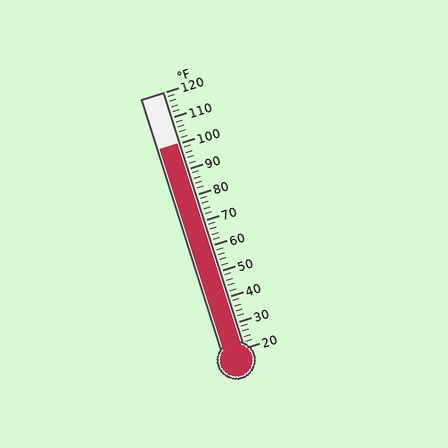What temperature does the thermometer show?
The thermometer shows approximately 100°F.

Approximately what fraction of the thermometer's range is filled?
The thermometer is filled to approximately 80% of its range.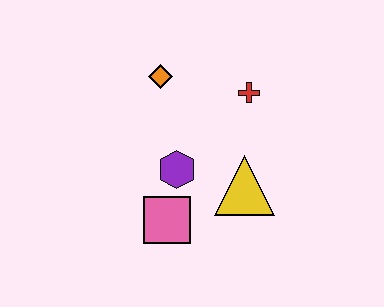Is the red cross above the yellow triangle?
Yes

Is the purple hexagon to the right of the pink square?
Yes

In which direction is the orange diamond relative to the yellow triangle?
The orange diamond is above the yellow triangle.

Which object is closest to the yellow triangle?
The purple hexagon is closest to the yellow triangle.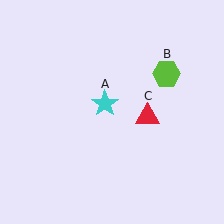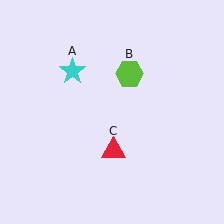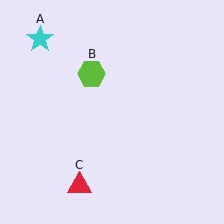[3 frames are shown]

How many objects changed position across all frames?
3 objects changed position: cyan star (object A), lime hexagon (object B), red triangle (object C).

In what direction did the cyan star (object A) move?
The cyan star (object A) moved up and to the left.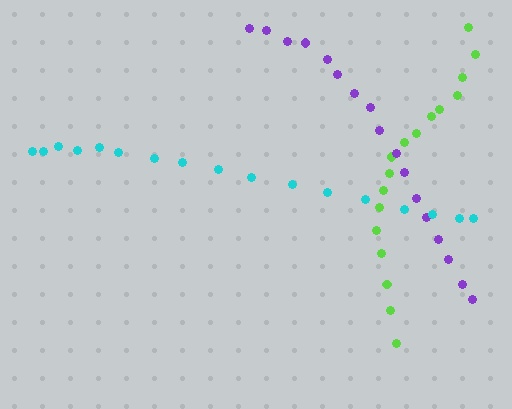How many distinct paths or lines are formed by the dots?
There are 3 distinct paths.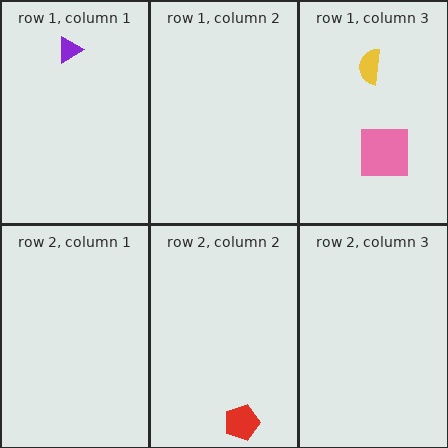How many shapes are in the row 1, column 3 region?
2.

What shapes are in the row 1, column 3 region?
The yellow semicircle, the pink square.